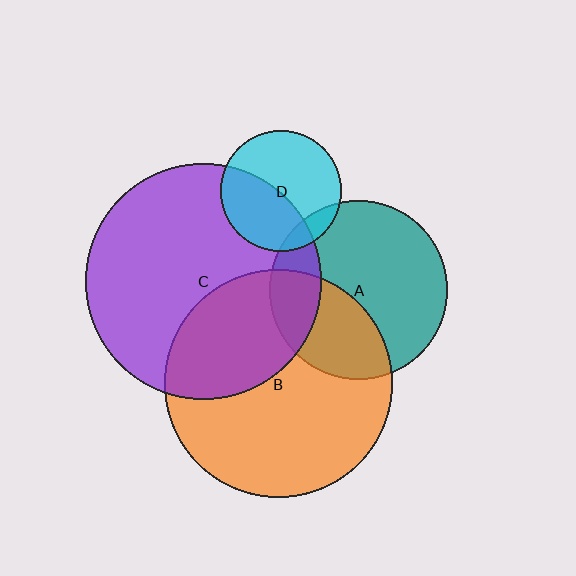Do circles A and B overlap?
Yes.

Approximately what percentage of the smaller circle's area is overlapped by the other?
Approximately 35%.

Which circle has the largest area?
Circle C (purple).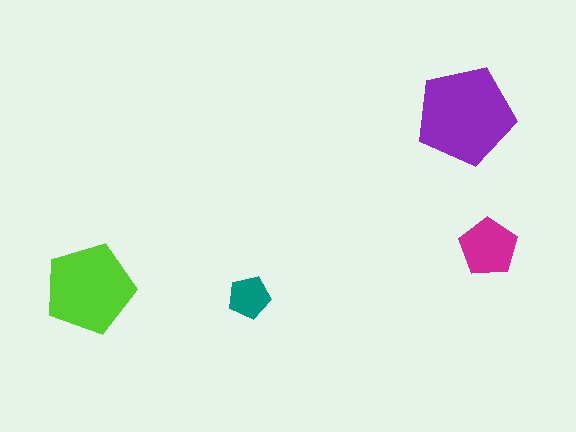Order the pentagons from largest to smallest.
the purple one, the lime one, the magenta one, the teal one.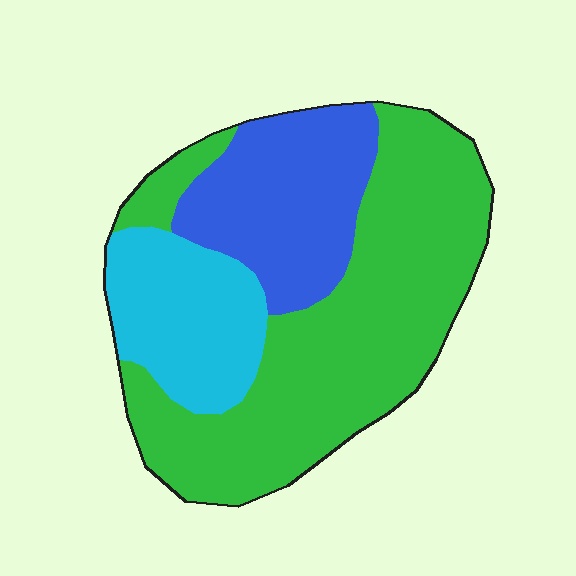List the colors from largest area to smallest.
From largest to smallest: green, blue, cyan.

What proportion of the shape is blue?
Blue takes up between a sixth and a third of the shape.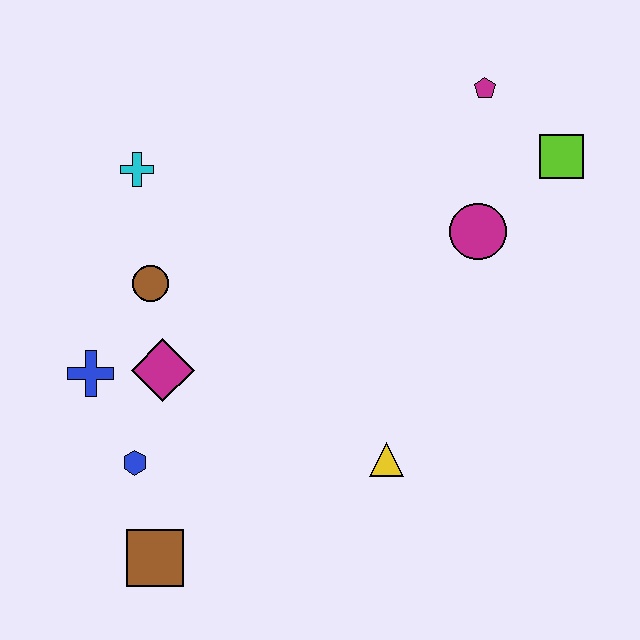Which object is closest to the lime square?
The magenta pentagon is closest to the lime square.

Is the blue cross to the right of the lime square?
No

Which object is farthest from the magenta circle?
The brown square is farthest from the magenta circle.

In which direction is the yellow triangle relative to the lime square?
The yellow triangle is below the lime square.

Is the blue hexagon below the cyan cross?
Yes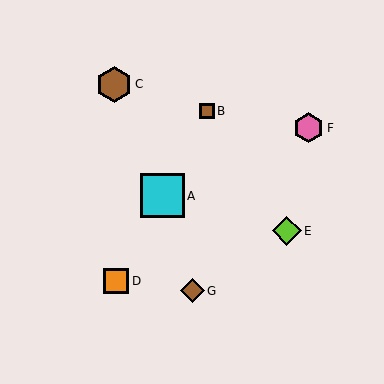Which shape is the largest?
The cyan square (labeled A) is the largest.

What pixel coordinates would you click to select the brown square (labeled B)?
Click at (207, 111) to select the brown square B.